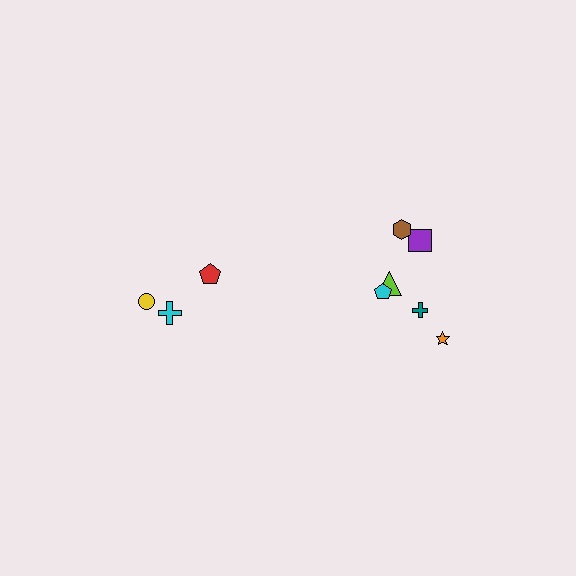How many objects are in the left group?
There are 3 objects.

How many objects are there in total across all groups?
There are 9 objects.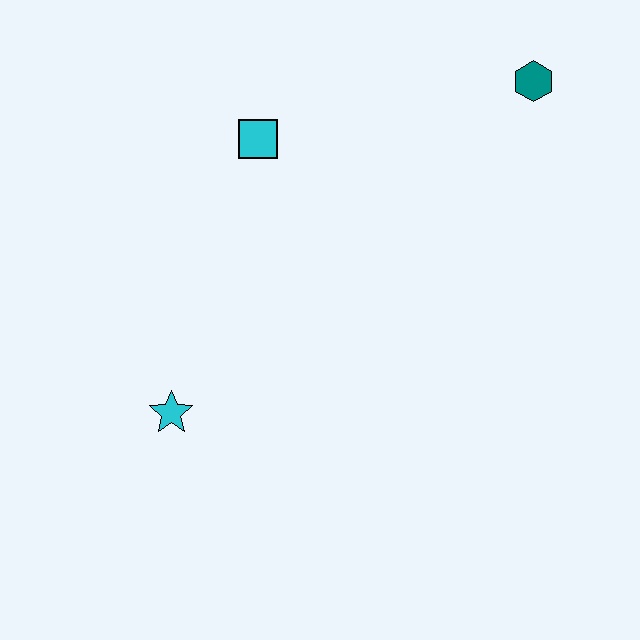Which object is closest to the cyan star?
The cyan square is closest to the cyan star.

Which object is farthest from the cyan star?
The teal hexagon is farthest from the cyan star.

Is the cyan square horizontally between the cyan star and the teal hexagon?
Yes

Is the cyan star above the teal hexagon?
No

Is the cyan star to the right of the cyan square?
No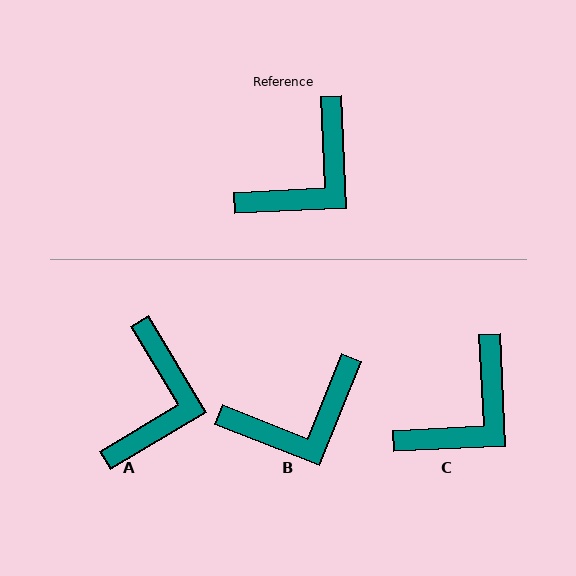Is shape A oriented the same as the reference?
No, it is off by about 28 degrees.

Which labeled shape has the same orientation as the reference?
C.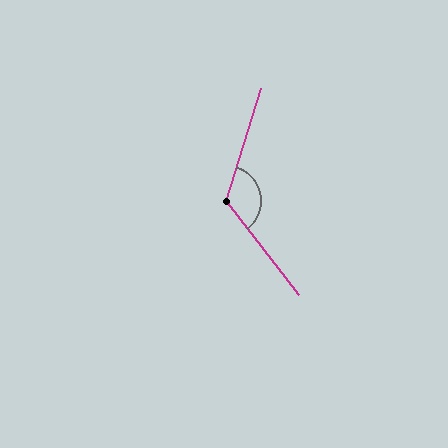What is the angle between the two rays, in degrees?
Approximately 125 degrees.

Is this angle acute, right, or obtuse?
It is obtuse.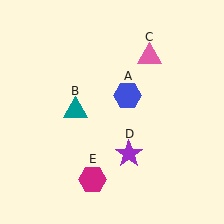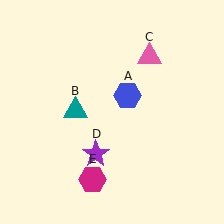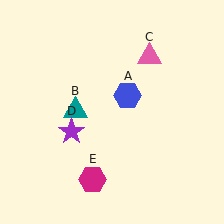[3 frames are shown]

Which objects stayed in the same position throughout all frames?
Blue hexagon (object A) and teal triangle (object B) and pink triangle (object C) and magenta hexagon (object E) remained stationary.